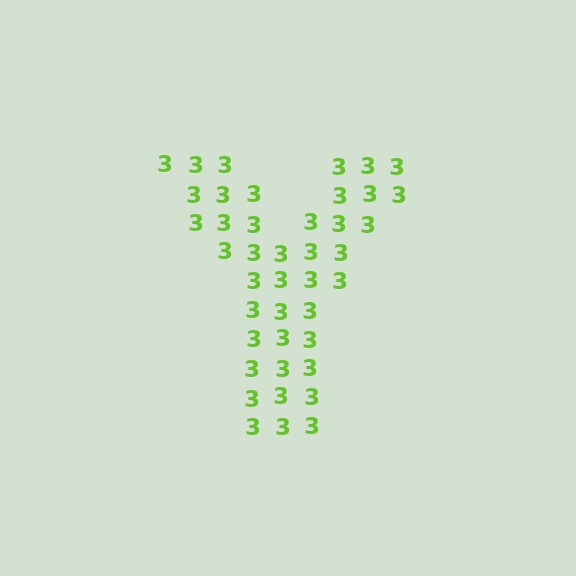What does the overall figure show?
The overall figure shows the letter Y.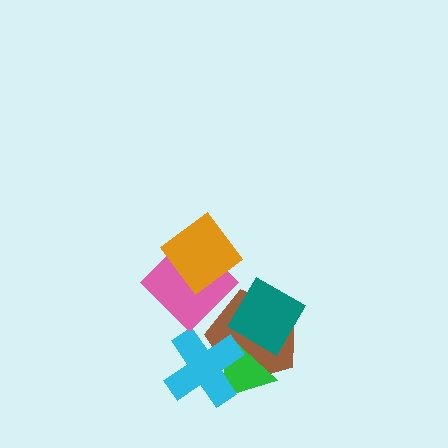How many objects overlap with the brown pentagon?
4 objects overlap with the brown pentagon.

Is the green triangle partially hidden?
Yes, it is partially covered by another shape.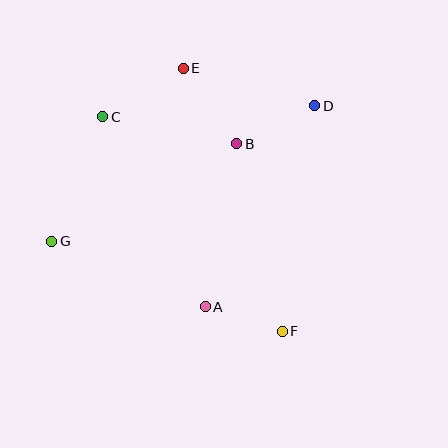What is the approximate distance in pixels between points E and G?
The distance between E and G is approximately 217 pixels.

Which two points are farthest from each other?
Points D and G are farthest from each other.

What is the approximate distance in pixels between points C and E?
The distance between C and E is approximately 94 pixels.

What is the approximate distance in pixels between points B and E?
The distance between B and E is approximately 93 pixels.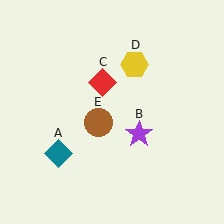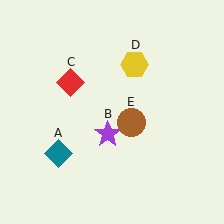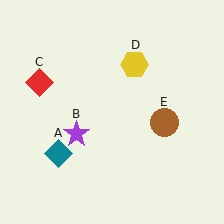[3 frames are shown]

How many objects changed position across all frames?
3 objects changed position: purple star (object B), red diamond (object C), brown circle (object E).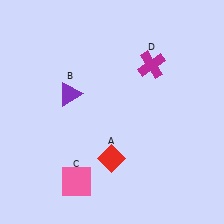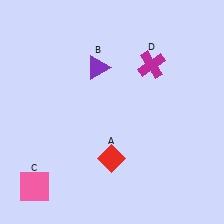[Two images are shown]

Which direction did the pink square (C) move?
The pink square (C) moved left.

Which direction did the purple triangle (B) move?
The purple triangle (B) moved right.